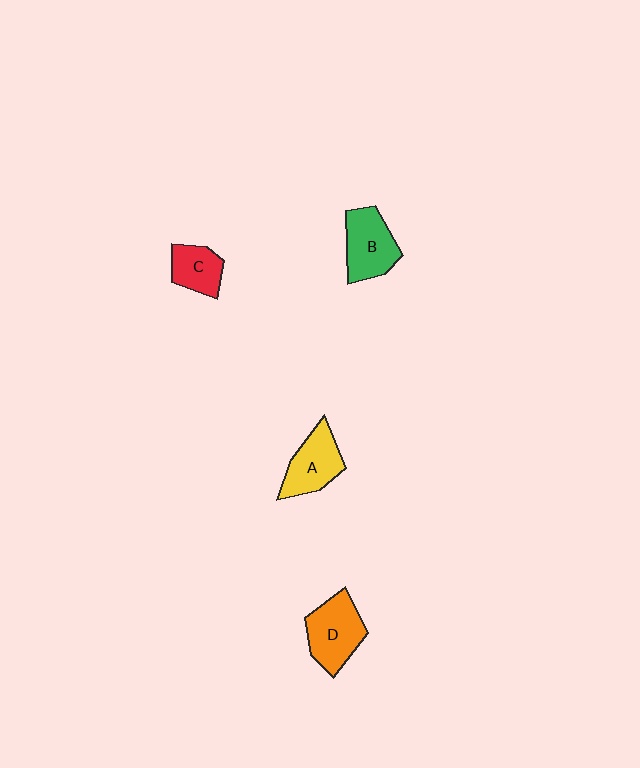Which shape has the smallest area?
Shape C (red).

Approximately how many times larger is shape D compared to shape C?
Approximately 1.5 times.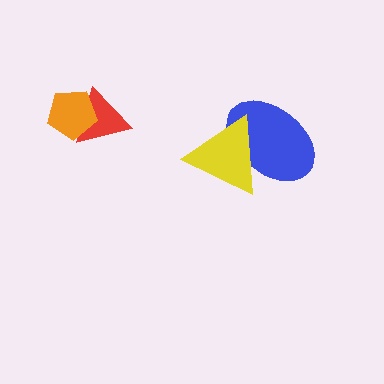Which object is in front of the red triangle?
The orange pentagon is in front of the red triangle.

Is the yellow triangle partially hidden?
No, no other shape covers it.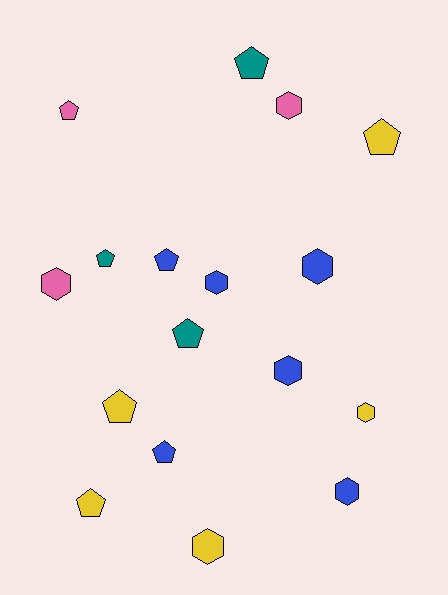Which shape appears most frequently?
Pentagon, with 9 objects.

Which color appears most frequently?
Blue, with 6 objects.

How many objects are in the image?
There are 17 objects.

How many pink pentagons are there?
There is 1 pink pentagon.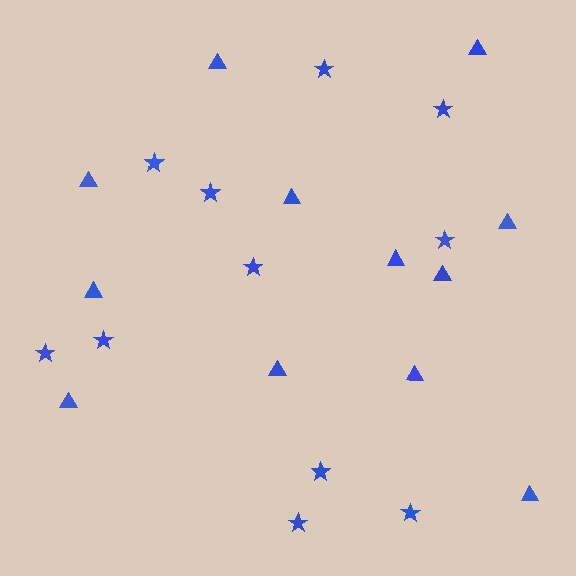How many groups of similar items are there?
There are 2 groups: one group of stars (11) and one group of triangles (12).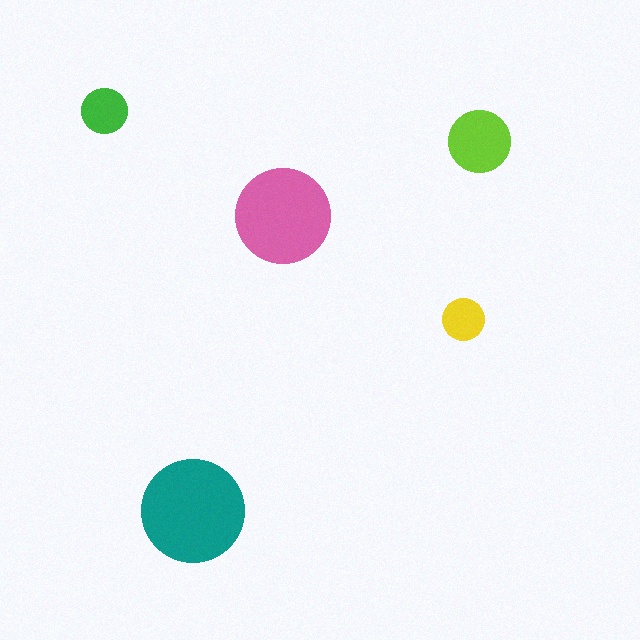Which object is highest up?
The green circle is topmost.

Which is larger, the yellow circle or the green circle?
The green one.